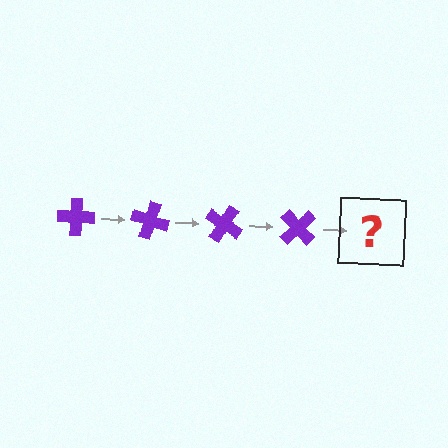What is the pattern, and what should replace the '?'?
The pattern is that the cross rotates 15 degrees each step. The '?' should be a purple cross rotated 60 degrees.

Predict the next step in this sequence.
The next step is a purple cross rotated 60 degrees.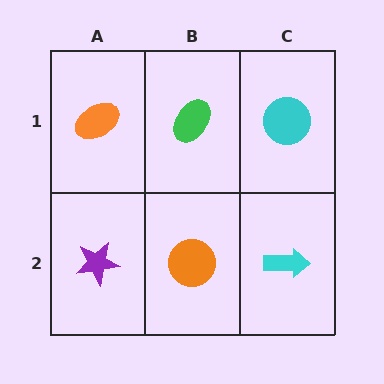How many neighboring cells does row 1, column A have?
2.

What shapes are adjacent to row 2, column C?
A cyan circle (row 1, column C), an orange circle (row 2, column B).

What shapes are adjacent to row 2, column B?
A green ellipse (row 1, column B), a purple star (row 2, column A), a cyan arrow (row 2, column C).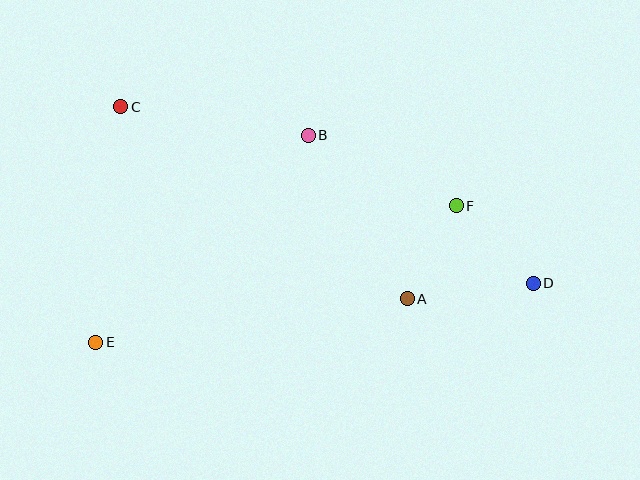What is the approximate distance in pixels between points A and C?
The distance between A and C is approximately 345 pixels.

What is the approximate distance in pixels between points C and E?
The distance between C and E is approximately 237 pixels.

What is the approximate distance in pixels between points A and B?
The distance between A and B is approximately 192 pixels.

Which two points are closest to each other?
Points A and F are closest to each other.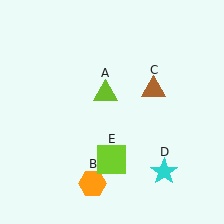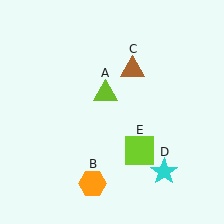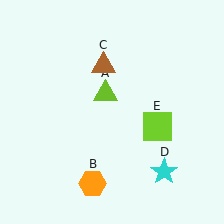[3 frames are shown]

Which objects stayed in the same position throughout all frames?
Lime triangle (object A) and orange hexagon (object B) and cyan star (object D) remained stationary.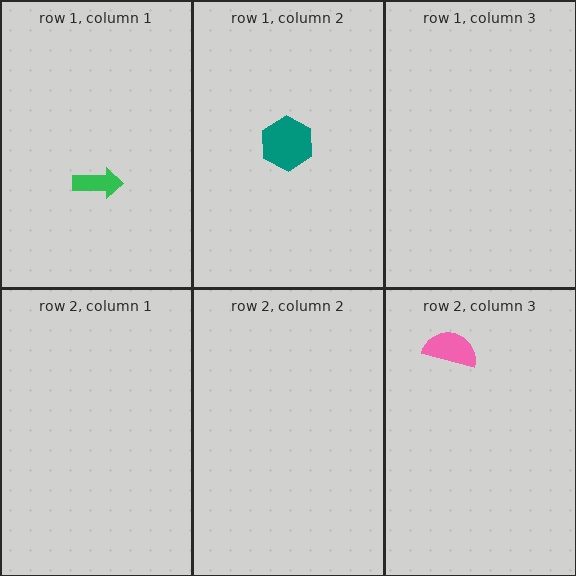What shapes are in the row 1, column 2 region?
The teal hexagon.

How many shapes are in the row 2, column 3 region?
1.